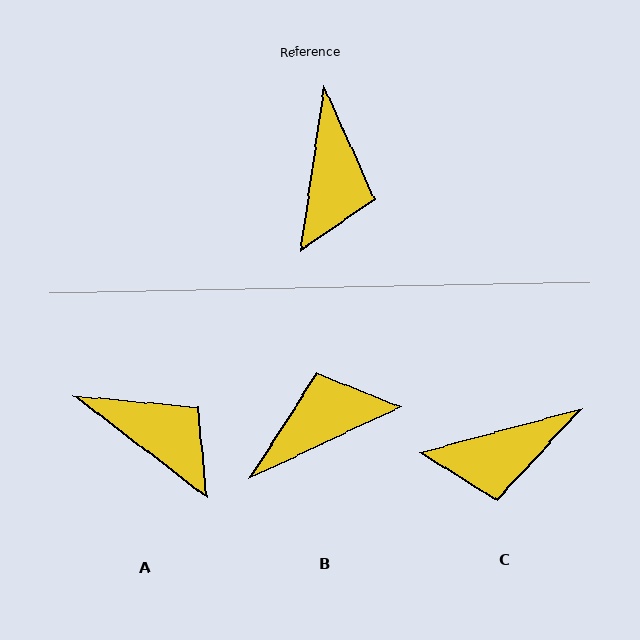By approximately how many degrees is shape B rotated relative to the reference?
Approximately 123 degrees counter-clockwise.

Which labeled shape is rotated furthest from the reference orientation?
B, about 123 degrees away.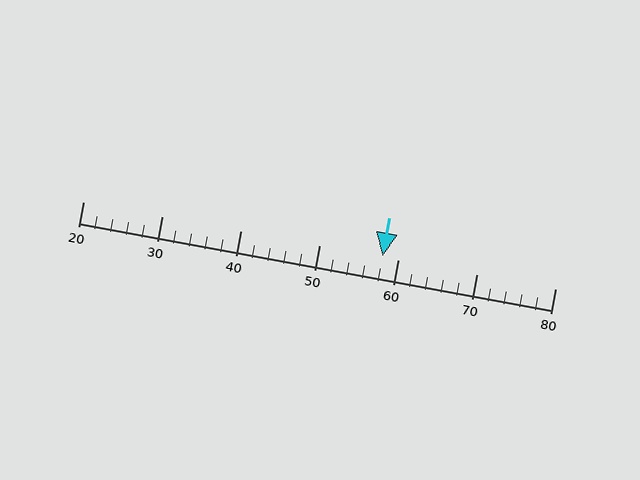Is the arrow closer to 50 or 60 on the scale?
The arrow is closer to 60.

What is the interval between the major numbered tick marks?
The major tick marks are spaced 10 units apart.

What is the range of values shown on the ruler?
The ruler shows values from 20 to 80.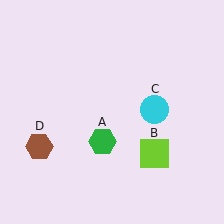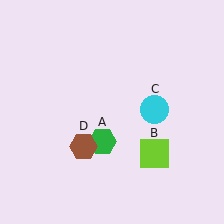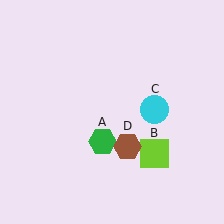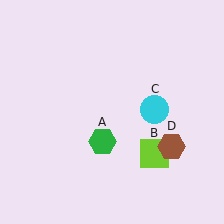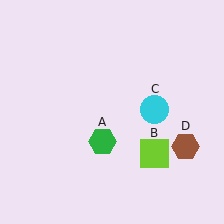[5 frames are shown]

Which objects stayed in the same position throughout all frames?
Green hexagon (object A) and lime square (object B) and cyan circle (object C) remained stationary.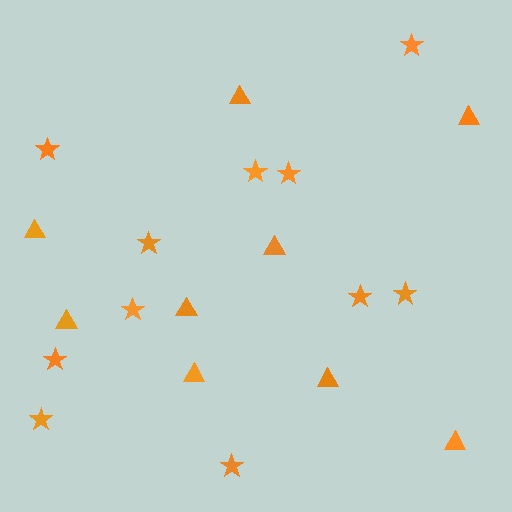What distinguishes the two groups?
There are 2 groups: one group of stars (11) and one group of triangles (9).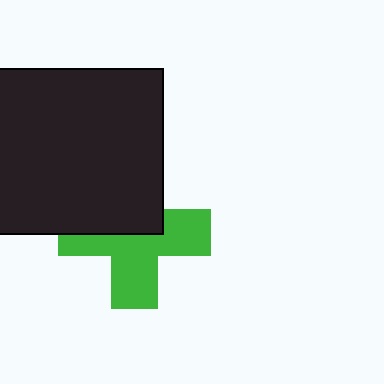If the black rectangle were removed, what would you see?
You would see the complete green cross.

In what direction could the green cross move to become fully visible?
The green cross could move down. That would shift it out from behind the black rectangle entirely.